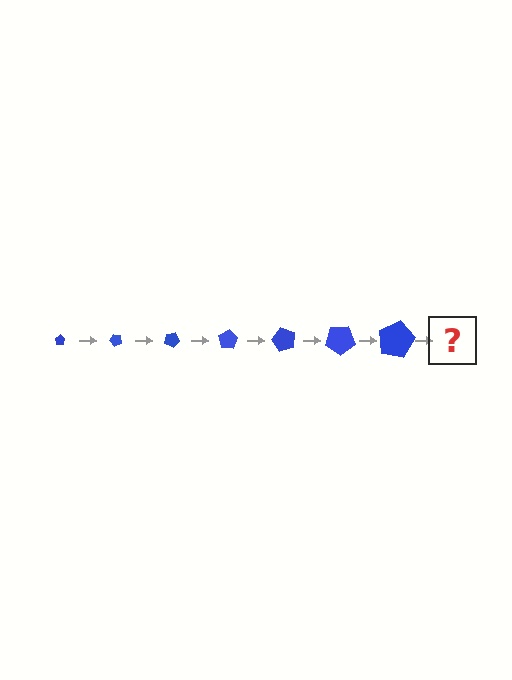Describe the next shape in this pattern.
It should be a pentagon, larger than the previous one and rotated 350 degrees from the start.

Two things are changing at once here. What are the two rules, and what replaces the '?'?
The two rules are that the pentagon grows larger each step and it rotates 50 degrees each step. The '?' should be a pentagon, larger than the previous one and rotated 350 degrees from the start.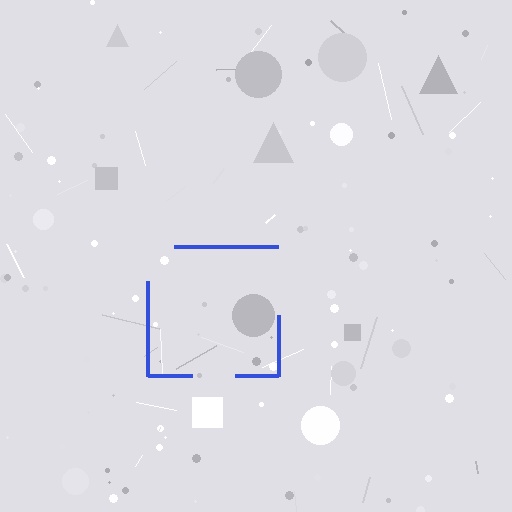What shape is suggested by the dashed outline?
The dashed outline suggests a square.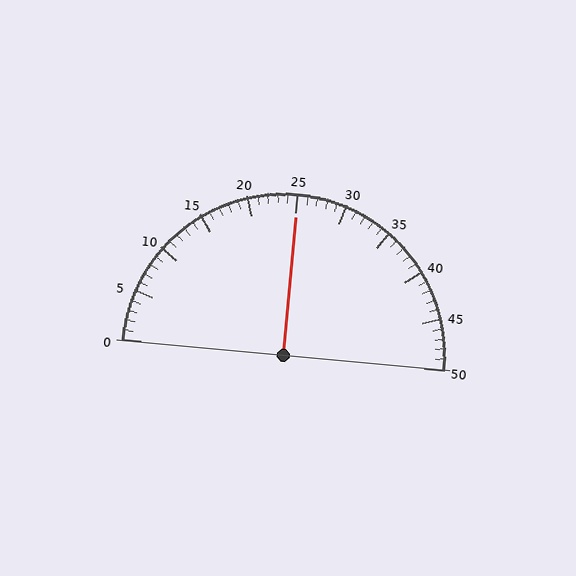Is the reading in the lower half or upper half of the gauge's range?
The reading is in the upper half of the range (0 to 50).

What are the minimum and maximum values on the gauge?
The gauge ranges from 0 to 50.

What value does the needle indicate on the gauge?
The needle indicates approximately 25.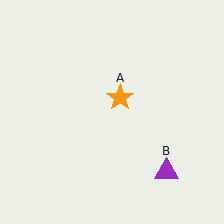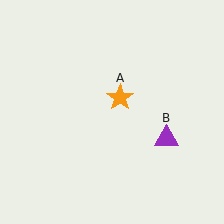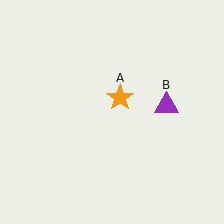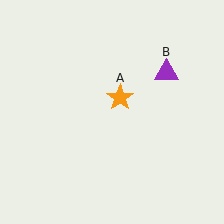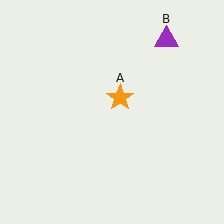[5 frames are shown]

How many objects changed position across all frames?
1 object changed position: purple triangle (object B).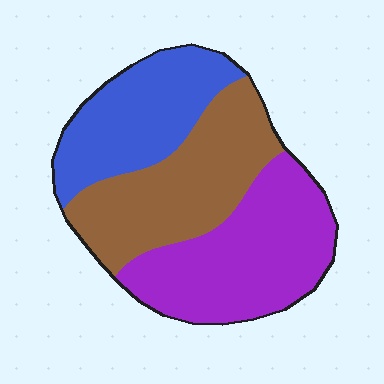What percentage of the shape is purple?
Purple covers 38% of the shape.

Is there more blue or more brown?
Brown.